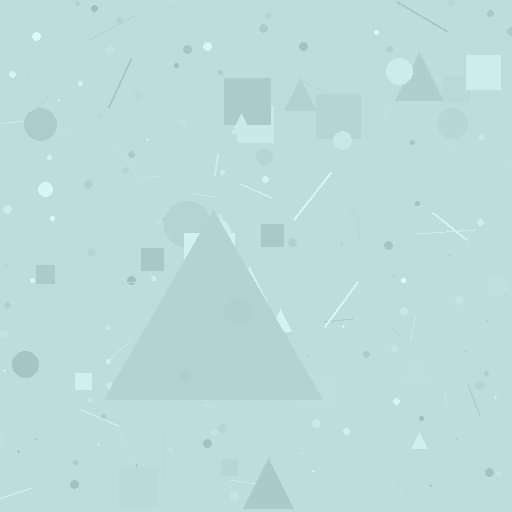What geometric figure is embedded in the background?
A triangle is embedded in the background.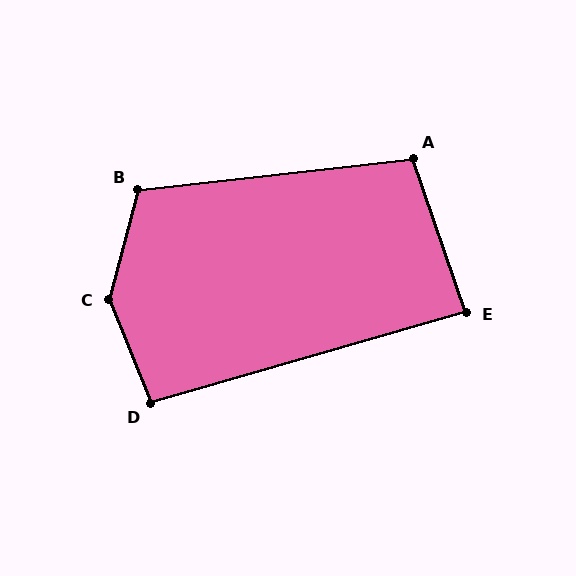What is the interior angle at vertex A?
Approximately 103 degrees (obtuse).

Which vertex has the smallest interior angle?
E, at approximately 87 degrees.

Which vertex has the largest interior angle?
C, at approximately 143 degrees.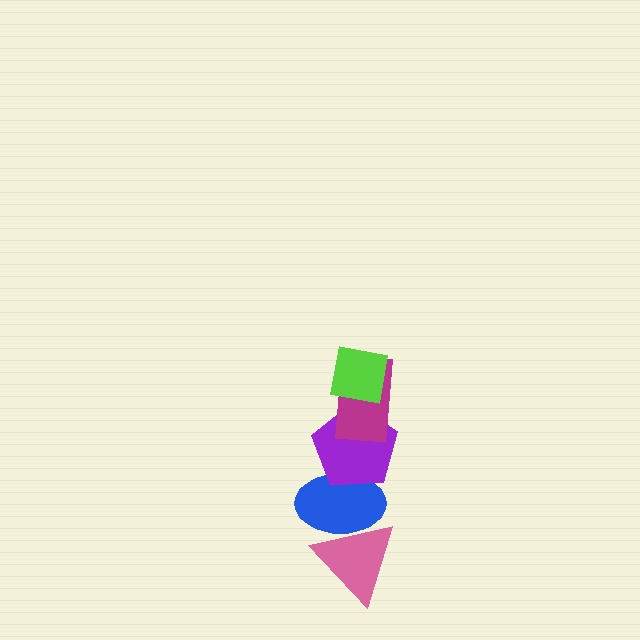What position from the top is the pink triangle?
The pink triangle is 5th from the top.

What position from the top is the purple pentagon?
The purple pentagon is 3rd from the top.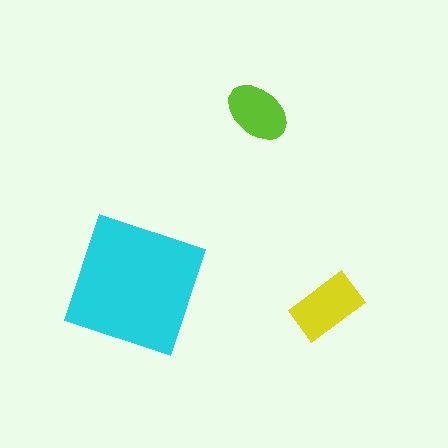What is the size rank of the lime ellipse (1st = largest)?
3rd.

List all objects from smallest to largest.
The lime ellipse, the yellow rectangle, the cyan square.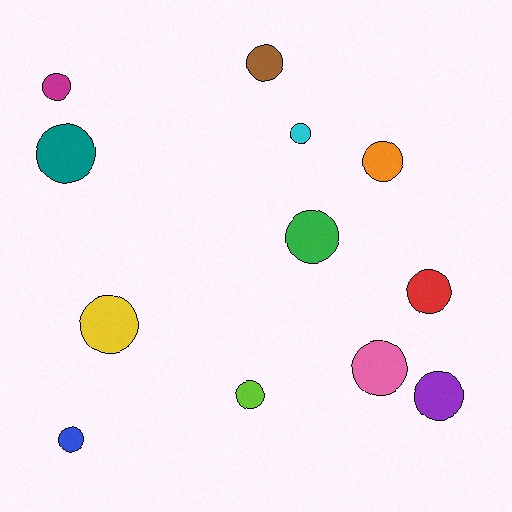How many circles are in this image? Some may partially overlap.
There are 12 circles.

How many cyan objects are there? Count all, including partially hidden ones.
There is 1 cyan object.